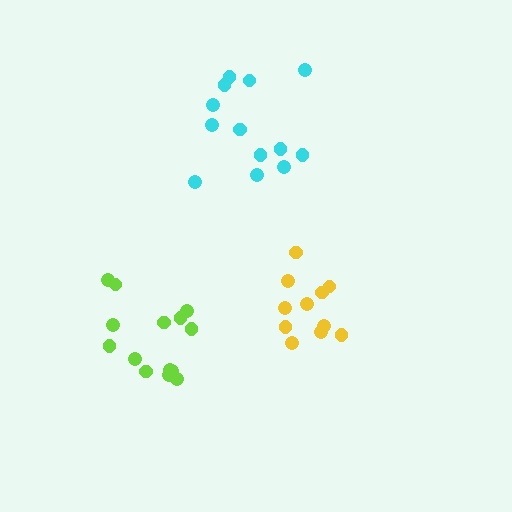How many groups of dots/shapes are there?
There are 3 groups.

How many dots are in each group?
Group 1: 11 dots, Group 2: 13 dots, Group 3: 14 dots (38 total).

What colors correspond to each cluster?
The clusters are colored: yellow, cyan, lime.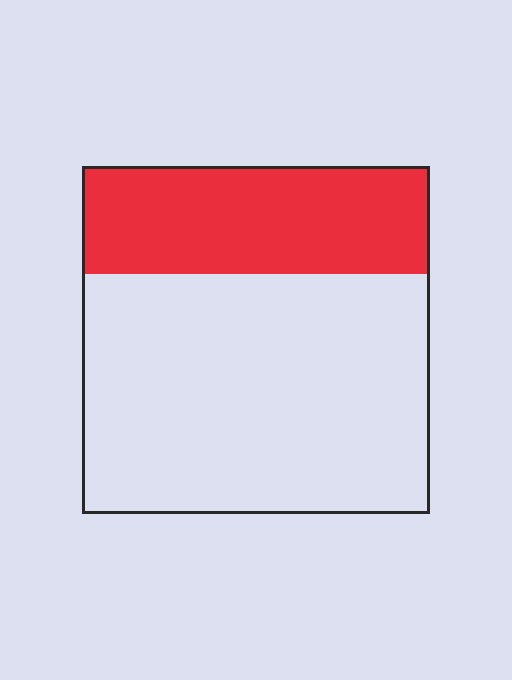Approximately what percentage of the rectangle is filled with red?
Approximately 30%.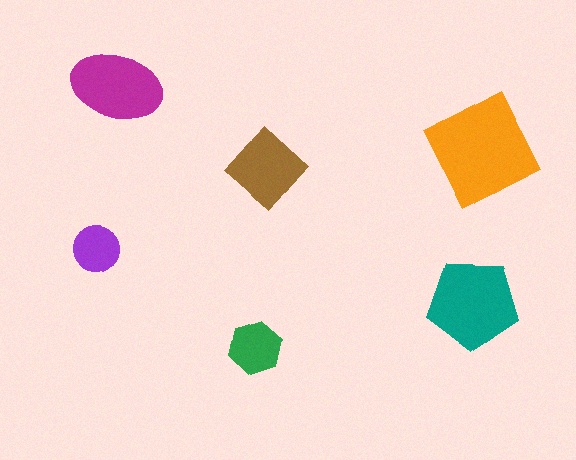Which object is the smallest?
The purple circle.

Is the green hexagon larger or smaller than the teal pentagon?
Smaller.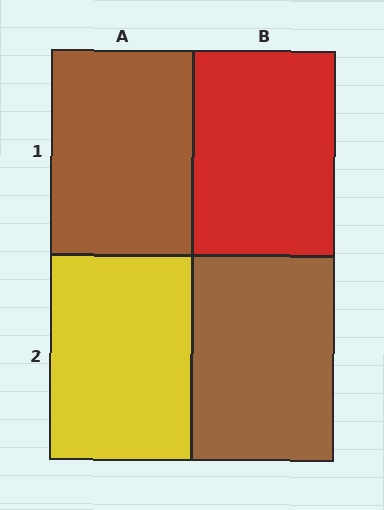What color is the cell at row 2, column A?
Yellow.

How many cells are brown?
2 cells are brown.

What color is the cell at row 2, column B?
Brown.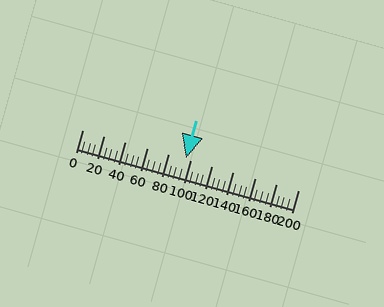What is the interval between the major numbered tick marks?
The major tick marks are spaced 20 units apart.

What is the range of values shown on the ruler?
The ruler shows values from 0 to 200.